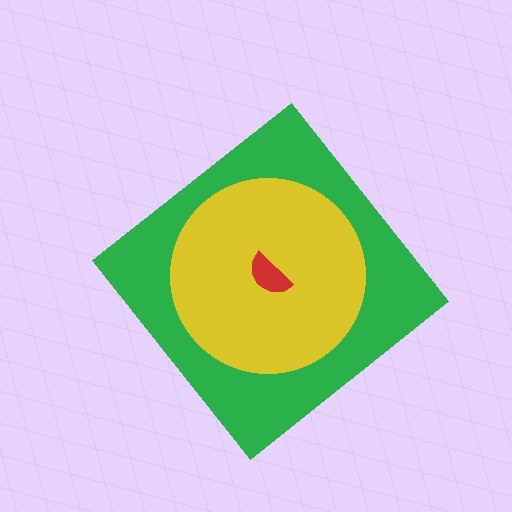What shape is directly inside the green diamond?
The yellow circle.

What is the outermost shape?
The green diamond.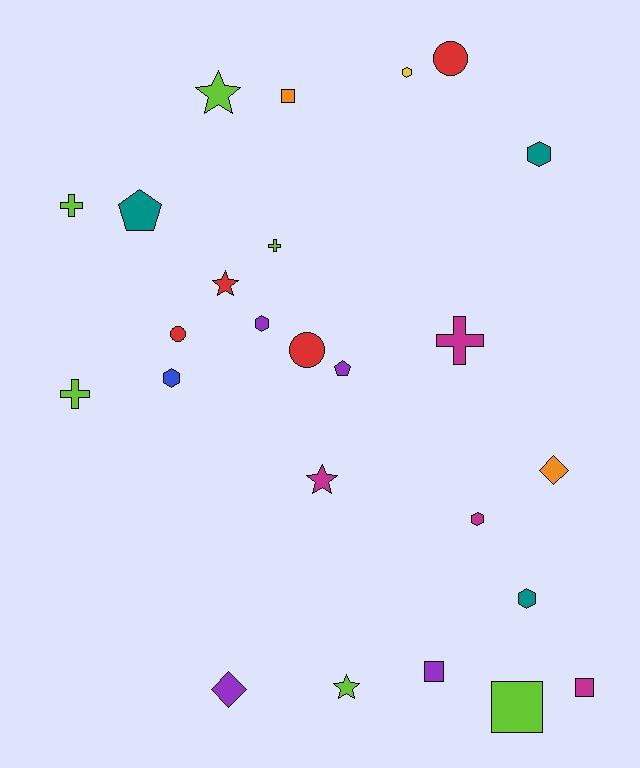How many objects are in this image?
There are 25 objects.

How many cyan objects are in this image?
There are no cyan objects.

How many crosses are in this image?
There are 4 crosses.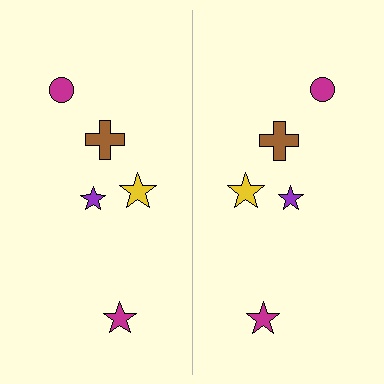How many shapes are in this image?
There are 10 shapes in this image.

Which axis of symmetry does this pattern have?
The pattern has a vertical axis of symmetry running through the center of the image.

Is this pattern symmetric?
Yes, this pattern has bilateral (reflection) symmetry.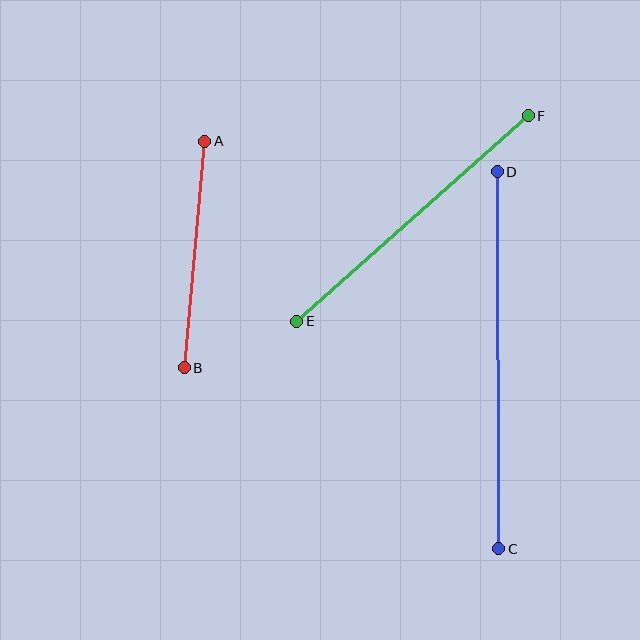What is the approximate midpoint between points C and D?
The midpoint is at approximately (498, 360) pixels.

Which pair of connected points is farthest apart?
Points C and D are farthest apart.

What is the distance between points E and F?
The distance is approximately 309 pixels.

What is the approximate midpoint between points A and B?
The midpoint is at approximately (195, 254) pixels.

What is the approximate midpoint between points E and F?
The midpoint is at approximately (413, 218) pixels.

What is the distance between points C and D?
The distance is approximately 377 pixels.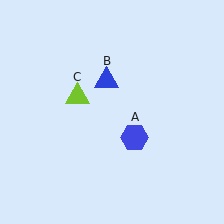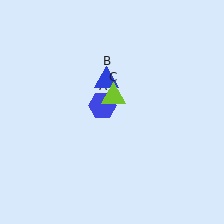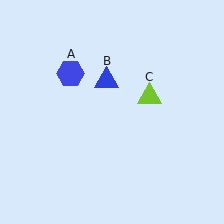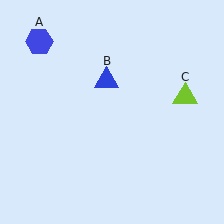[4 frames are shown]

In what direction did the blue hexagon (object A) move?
The blue hexagon (object A) moved up and to the left.